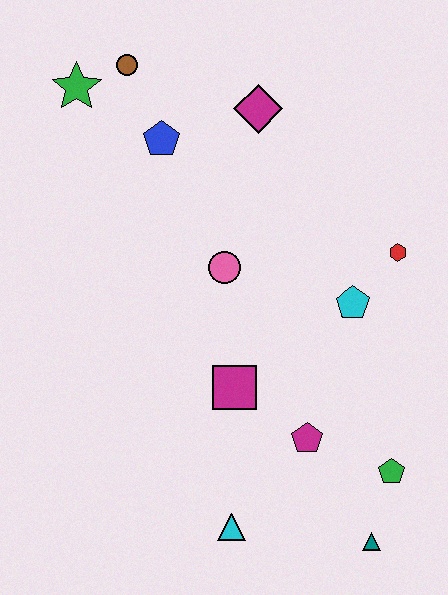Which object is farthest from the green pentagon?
The green star is farthest from the green pentagon.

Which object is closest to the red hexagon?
The cyan pentagon is closest to the red hexagon.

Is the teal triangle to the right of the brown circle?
Yes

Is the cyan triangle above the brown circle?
No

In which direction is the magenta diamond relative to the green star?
The magenta diamond is to the right of the green star.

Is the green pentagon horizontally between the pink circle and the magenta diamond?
No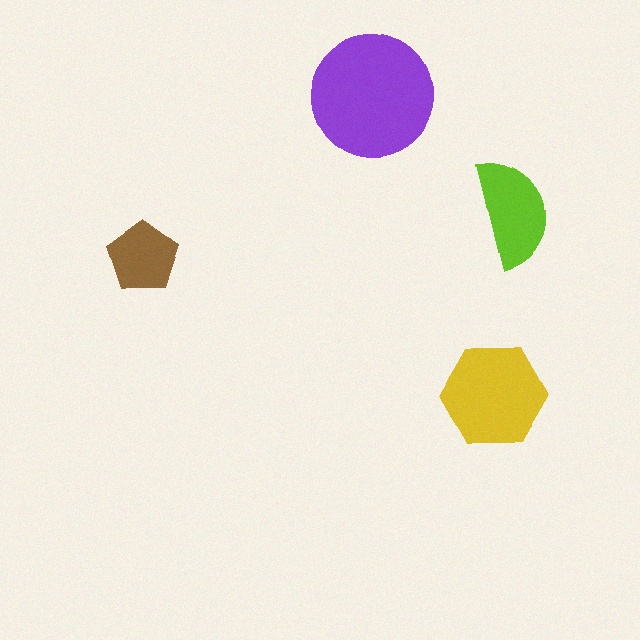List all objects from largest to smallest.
The purple circle, the yellow hexagon, the lime semicircle, the brown pentagon.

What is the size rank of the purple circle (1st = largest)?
1st.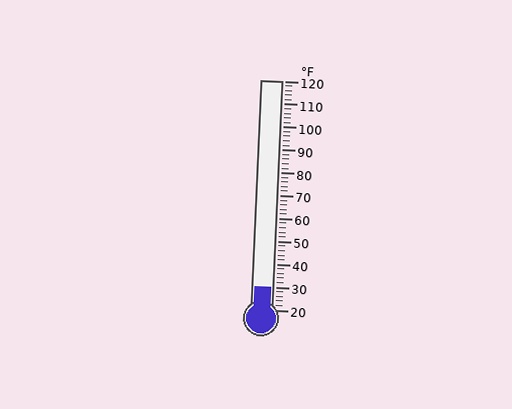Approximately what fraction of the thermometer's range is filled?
The thermometer is filled to approximately 10% of its range.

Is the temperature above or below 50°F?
The temperature is below 50°F.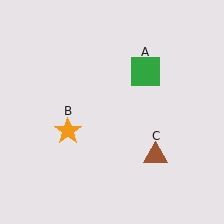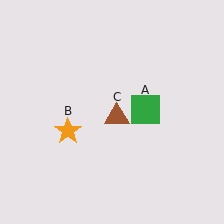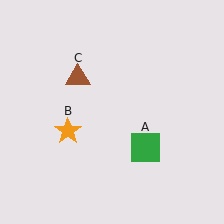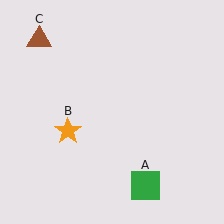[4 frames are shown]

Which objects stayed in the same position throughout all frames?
Orange star (object B) remained stationary.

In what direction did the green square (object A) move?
The green square (object A) moved down.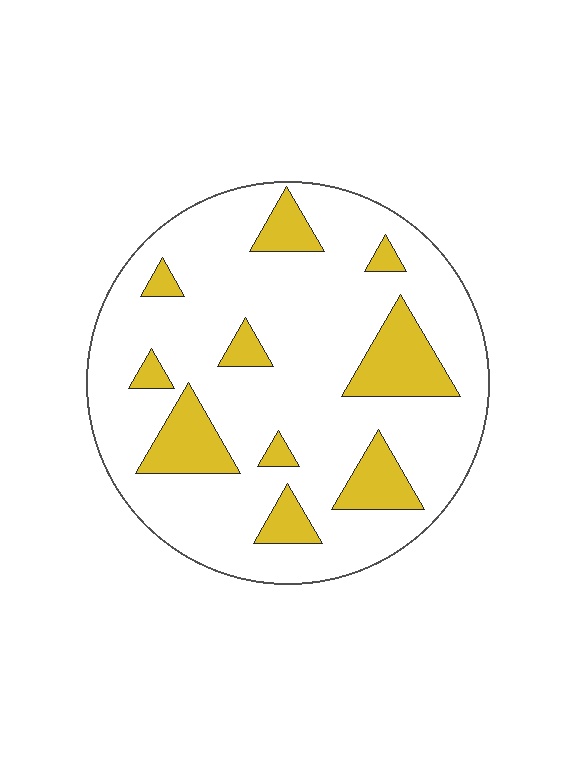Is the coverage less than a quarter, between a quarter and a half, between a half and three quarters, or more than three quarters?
Less than a quarter.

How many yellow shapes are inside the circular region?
10.